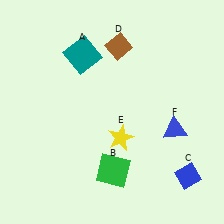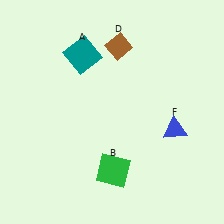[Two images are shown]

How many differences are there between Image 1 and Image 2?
There are 2 differences between the two images.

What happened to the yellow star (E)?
The yellow star (E) was removed in Image 2. It was in the bottom-right area of Image 1.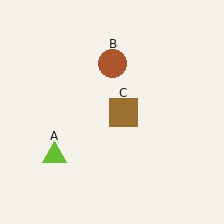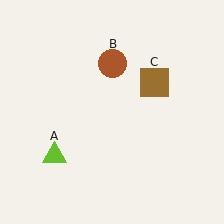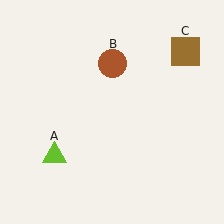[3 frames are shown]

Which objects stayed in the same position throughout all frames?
Lime triangle (object A) and brown circle (object B) remained stationary.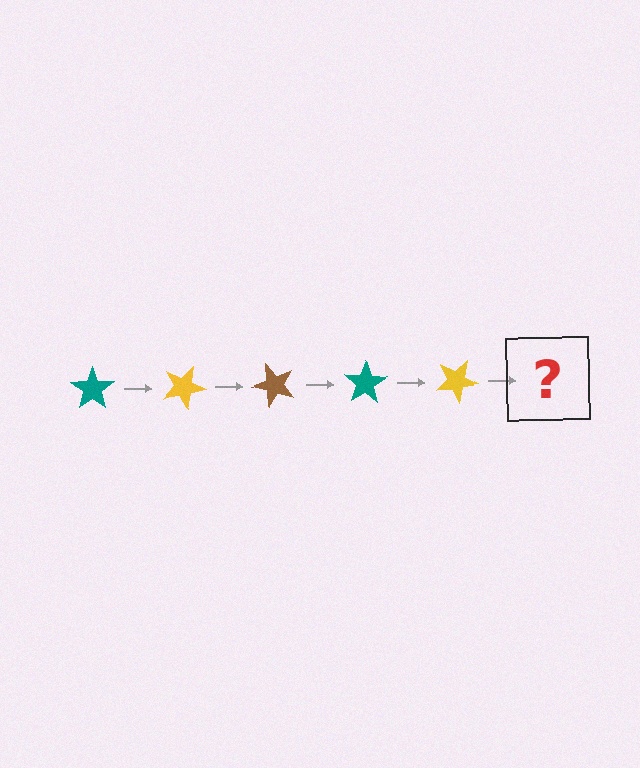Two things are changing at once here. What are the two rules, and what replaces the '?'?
The two rules are that it rotates 25 degrees each step and the color cycles through teal, yellow, and brown. The '?' should be a brown star, rotated 125 degrees from the start.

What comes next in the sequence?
The next element should be a brown star, rotated 125 degrees from the start.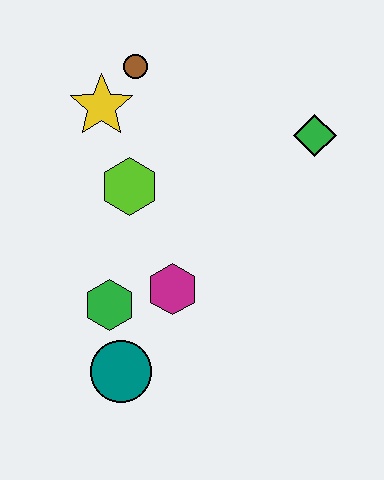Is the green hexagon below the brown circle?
Yes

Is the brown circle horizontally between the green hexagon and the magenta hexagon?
Yes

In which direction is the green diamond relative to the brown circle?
The green diamond is to the right of the brown circle.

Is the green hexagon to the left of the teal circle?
Yes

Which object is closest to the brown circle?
The yellow star is closest to the brown circle.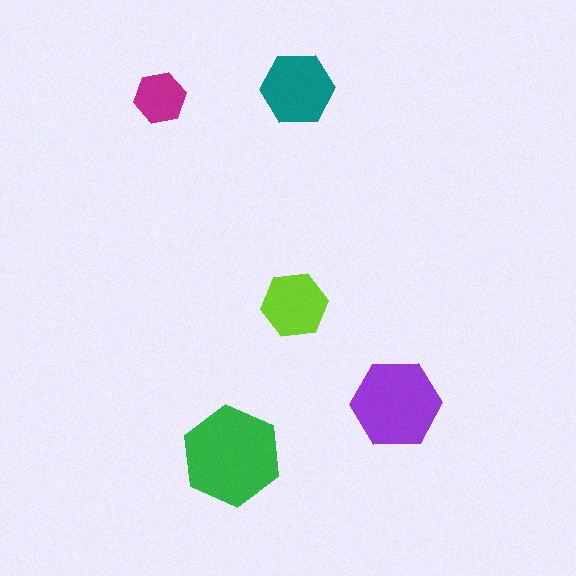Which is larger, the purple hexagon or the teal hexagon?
The purple one.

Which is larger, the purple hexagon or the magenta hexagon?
The purple one.